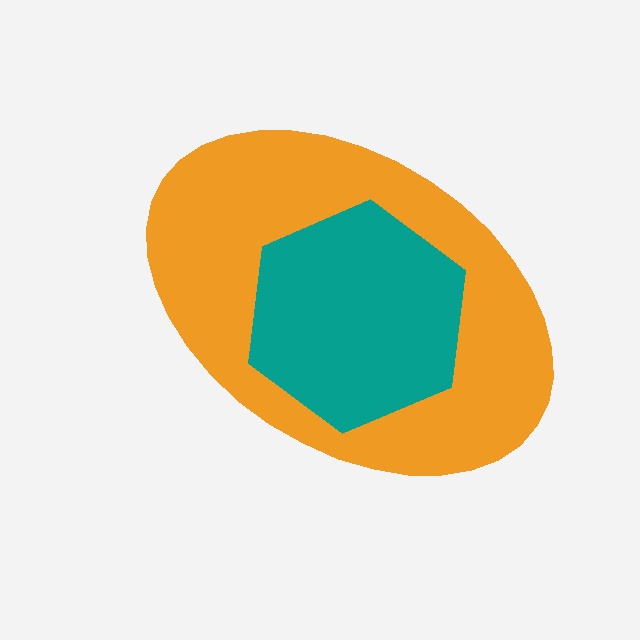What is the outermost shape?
The orange ellipse.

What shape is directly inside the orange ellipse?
The teal hexagon.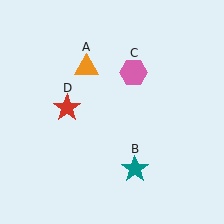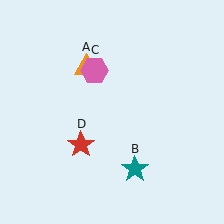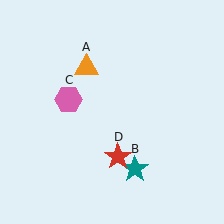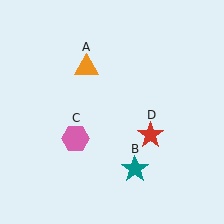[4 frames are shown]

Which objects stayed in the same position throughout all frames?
Orange triangle (object A) and teal star (object B) remained stationary.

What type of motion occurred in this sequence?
The pink hexagon (object C), red star (object D) rotated counterclockwise around the center of the scene.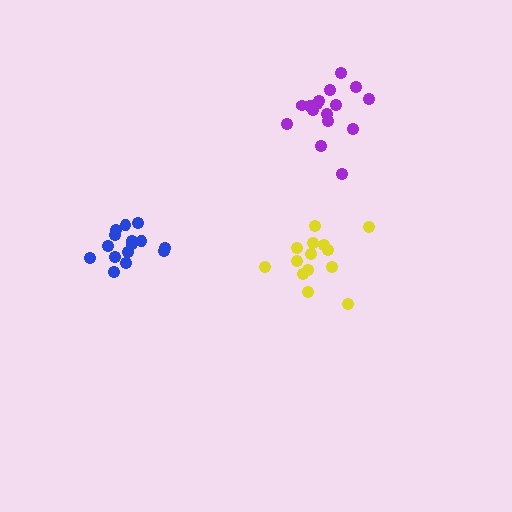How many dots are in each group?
Group 1: 14 dots, Group 2: 15 dots, Group 3: 16 dots (45 total).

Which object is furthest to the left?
The blue cluster is leftmost.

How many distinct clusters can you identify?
There are 3 distinct clusters.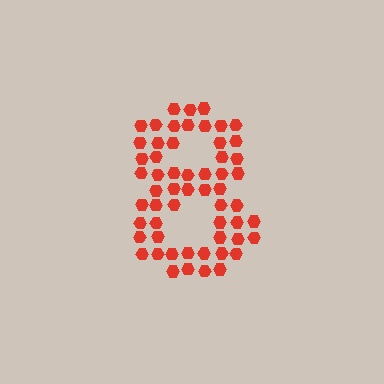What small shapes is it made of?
It is made of small hexagons.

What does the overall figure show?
The overall figure shows the digit 8.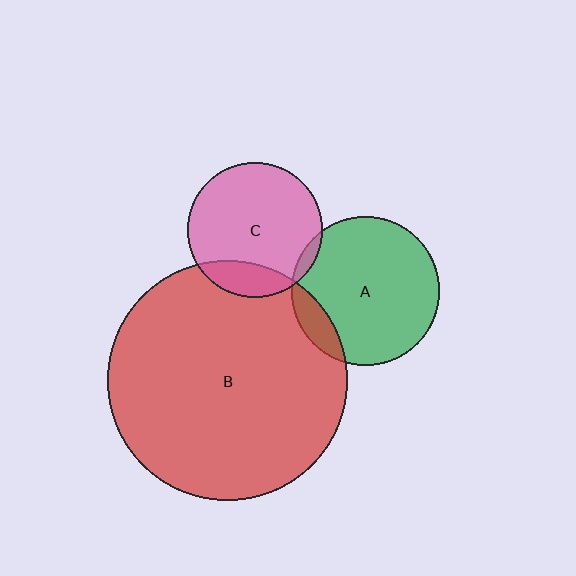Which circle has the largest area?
Circle B (red).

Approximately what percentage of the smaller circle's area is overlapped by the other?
Approximately 10%.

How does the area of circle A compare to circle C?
Approximately 1.2 times.